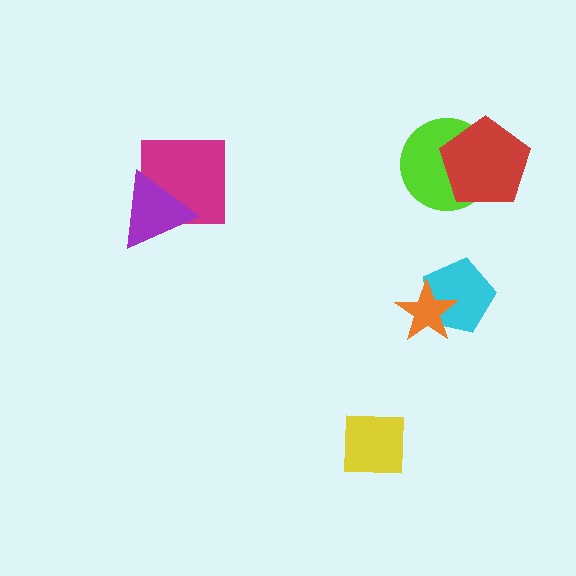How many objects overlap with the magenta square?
1 object overlaps with the magenta square.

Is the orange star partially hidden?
No, no other shape covers it.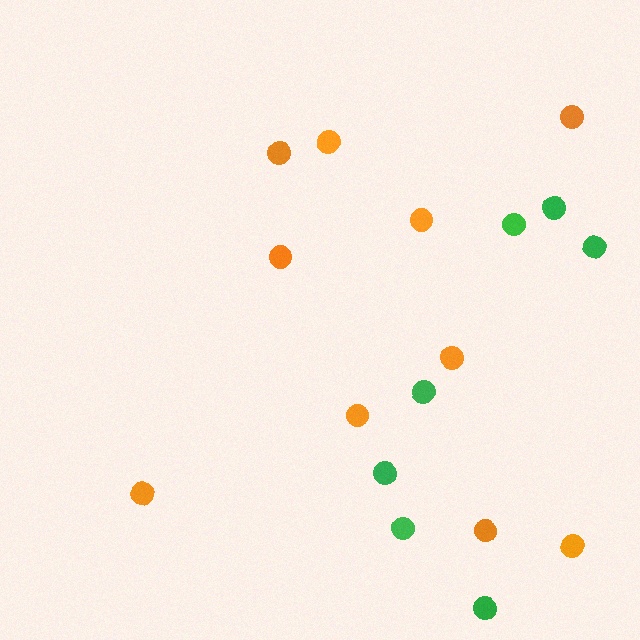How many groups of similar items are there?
There are 2 groups: one group of green circles (7) and one group of orange circles (10).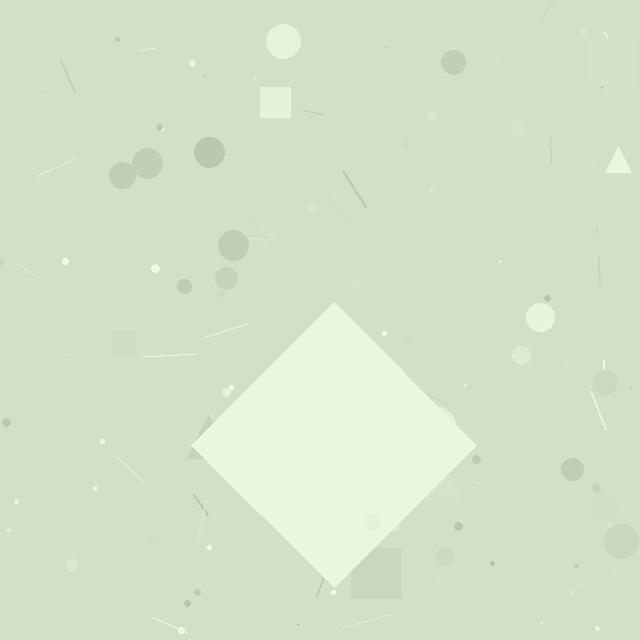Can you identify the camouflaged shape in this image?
The camouflaged shape is a diamond.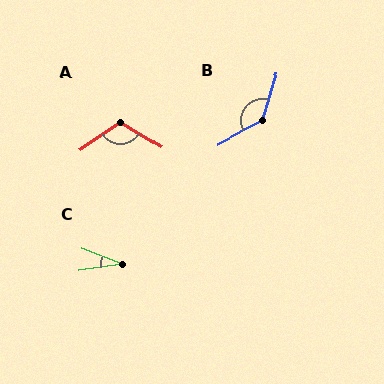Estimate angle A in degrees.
Approximately 114 degrees.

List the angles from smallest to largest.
C (30°), A (114°), B (135°).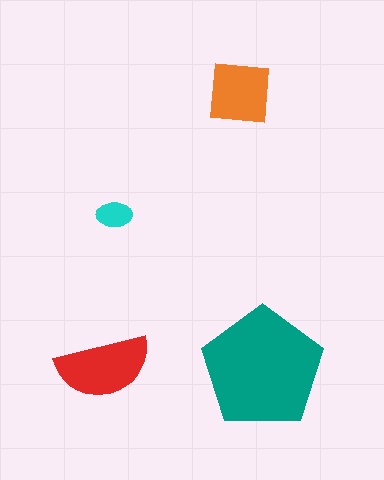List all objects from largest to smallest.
The teal pentagon, the red semicircle, the orange square, the cyan ellipse.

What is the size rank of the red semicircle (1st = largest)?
2nd.